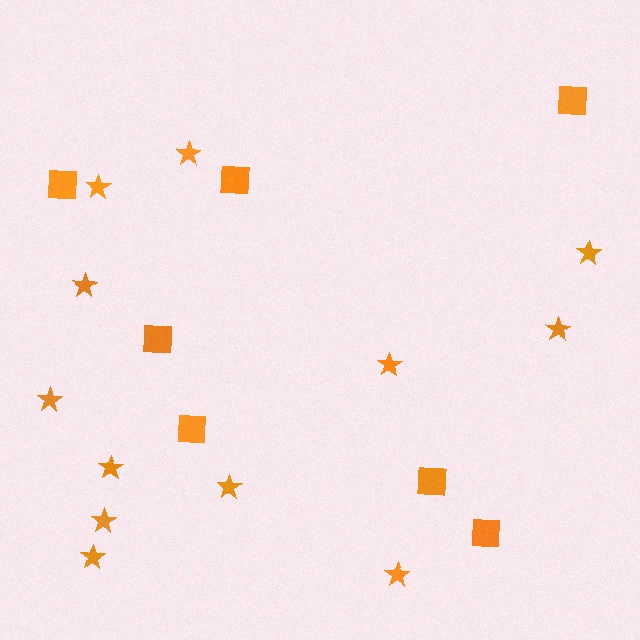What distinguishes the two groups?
There are 2 groups: one group of squares (7) and one group of stars (12).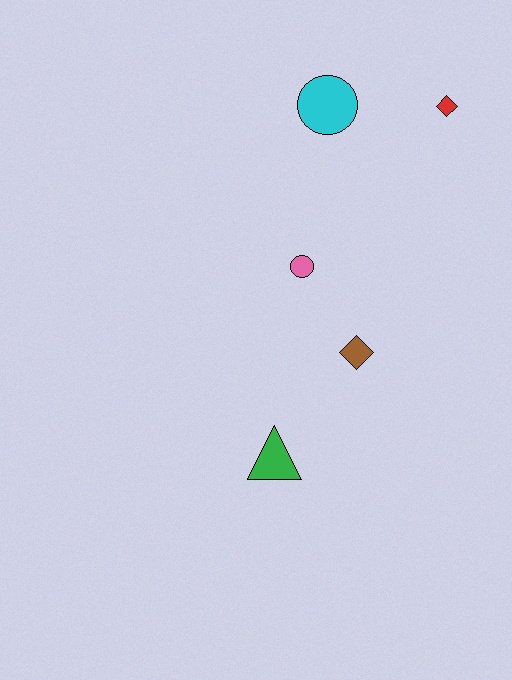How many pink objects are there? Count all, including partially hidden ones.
There is 1 pink object.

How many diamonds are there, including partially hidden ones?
There are 2 diamonds.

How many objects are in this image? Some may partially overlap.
There are 5 objects.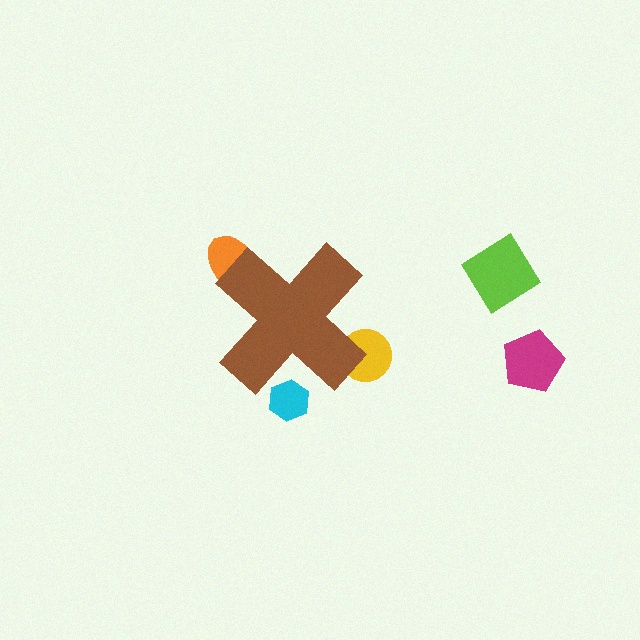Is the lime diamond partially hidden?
No, the lime diamond is fully visible.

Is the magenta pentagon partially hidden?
No, the magenta pentagon is fully visible.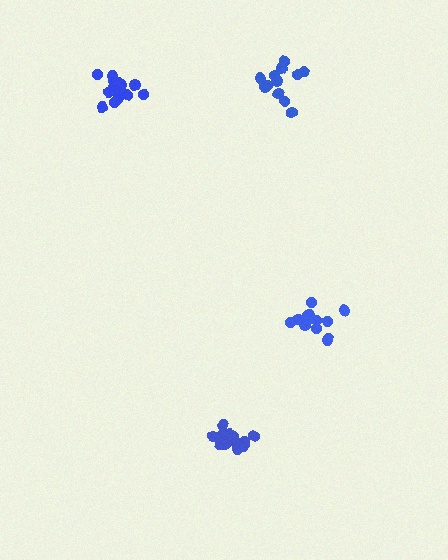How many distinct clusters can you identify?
There are 4 distinct clusters.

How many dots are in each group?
Group 1: 12 dots, Group 2: 17 dots, Group 3: 13 dots, Group 4: 18 dots (60 total).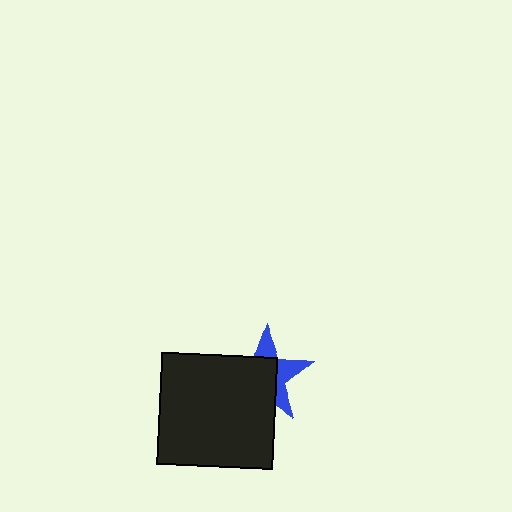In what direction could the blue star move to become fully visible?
The blue star could move toward the upper-right. That would shift it out from behind the black rectangle entirely.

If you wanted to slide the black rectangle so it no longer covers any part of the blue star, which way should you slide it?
Slide it toward the lower-left — that is the most direct way to separate the two shapes.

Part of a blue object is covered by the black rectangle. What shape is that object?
It is a star.